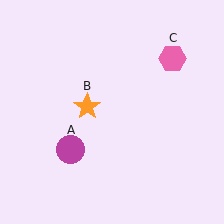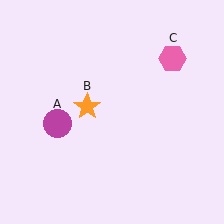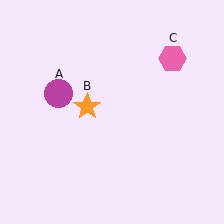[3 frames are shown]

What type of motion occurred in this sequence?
The magenta circle (object A) rotated clockwise around the center of the scene.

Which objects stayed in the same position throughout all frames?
Orange star (object B) and pink hexagon (object C) remained stationary.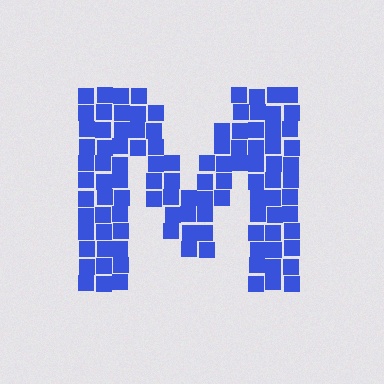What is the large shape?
The large shape is the letter M.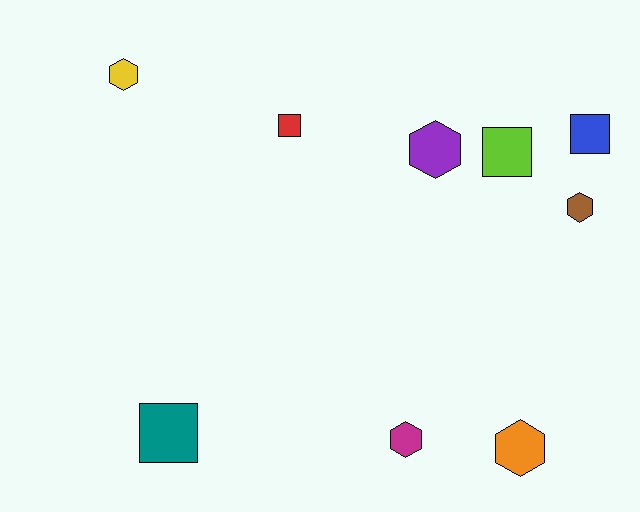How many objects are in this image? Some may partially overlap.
There are 9 objects.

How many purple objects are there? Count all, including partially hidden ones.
There is 1 purple object.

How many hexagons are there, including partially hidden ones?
There are 5 hexagons.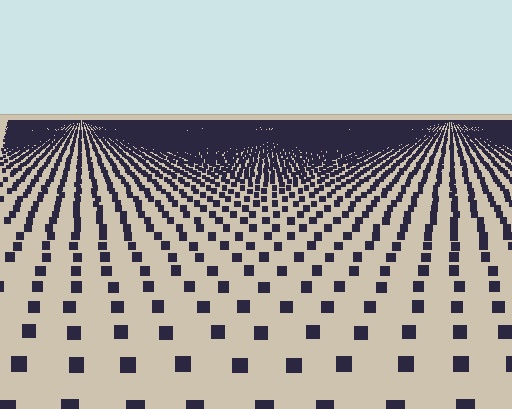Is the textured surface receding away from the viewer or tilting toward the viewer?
The surface is receding away from the viewer. Texture elements get smaller and denser toward the top.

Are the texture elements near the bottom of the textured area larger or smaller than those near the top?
Larger. Near the bottom, elements are closer to the viewer and appear at a bigger on-screen size.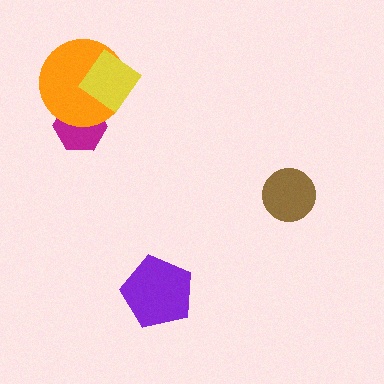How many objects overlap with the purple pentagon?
0 objects overlap with the purple pentagon.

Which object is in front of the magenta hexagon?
The orange circle is in front of the magenta hexagon.